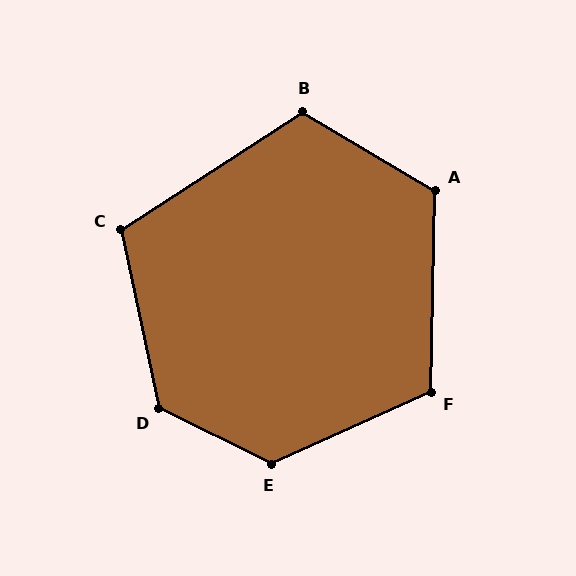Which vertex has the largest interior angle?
E, at approximately 129 degrees.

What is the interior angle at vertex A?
Approximately 119 degrees (obtuse).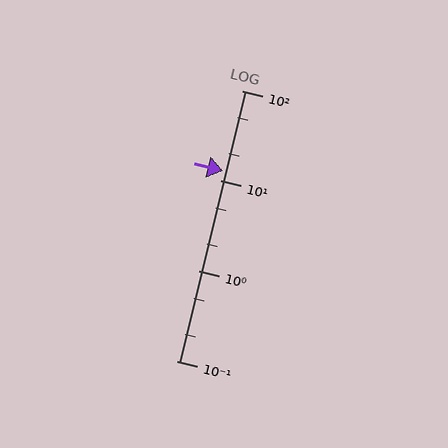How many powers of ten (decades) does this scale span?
The scale spans 3 decades, from 0.1 to 100.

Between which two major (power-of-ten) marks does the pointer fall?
The pointer is between 10 and 100.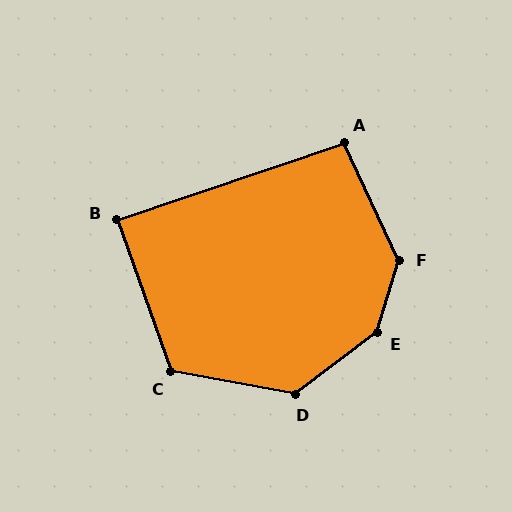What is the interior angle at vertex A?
Approximately 96 degrees (obtuse).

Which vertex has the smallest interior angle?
B, at approximately 89 degrees.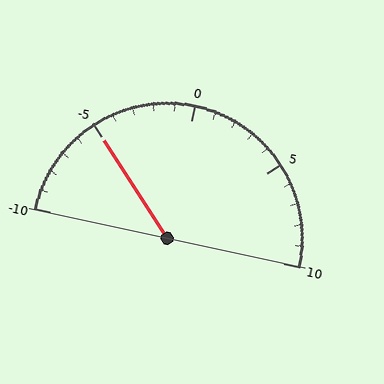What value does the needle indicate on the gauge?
The needle indicates approximately -5.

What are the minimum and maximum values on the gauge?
The gauge ranges from -10 to 10.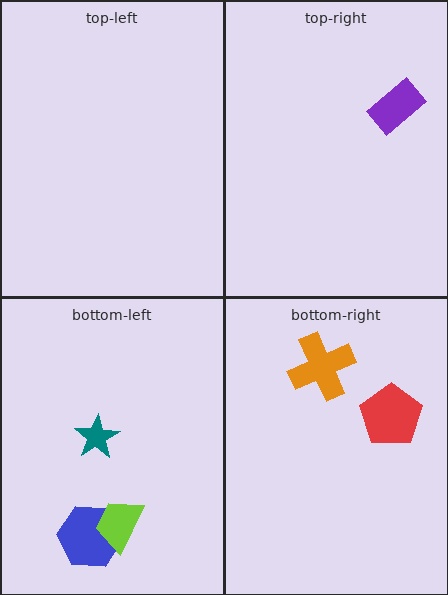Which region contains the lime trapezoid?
The bottom-left region.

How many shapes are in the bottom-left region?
3.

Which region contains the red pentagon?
The bottom-right region.